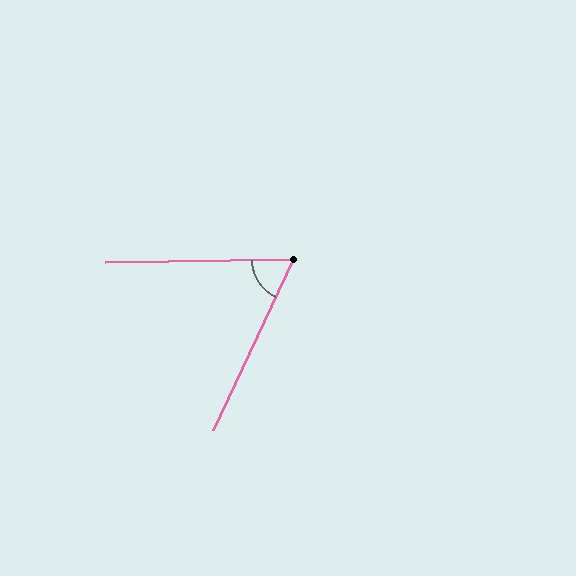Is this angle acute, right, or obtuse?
It is acute.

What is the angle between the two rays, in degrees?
Approximately 64 degrees.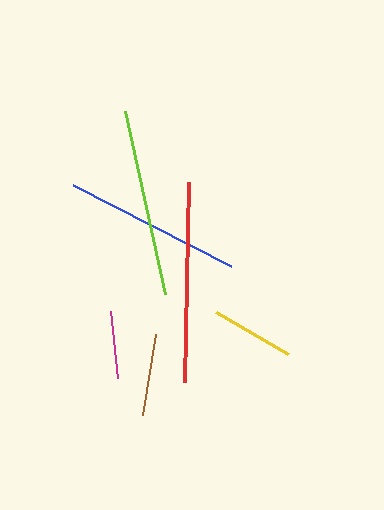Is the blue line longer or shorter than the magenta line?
The blue line is longer than the magenta line.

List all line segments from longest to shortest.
From longest to shortest: red, lime, blue, yellow, brown, magenta.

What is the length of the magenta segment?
The magenta segment is approximately 67 pixels long.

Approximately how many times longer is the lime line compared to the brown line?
The lime line is approximately 2.3 times the length of the brown line.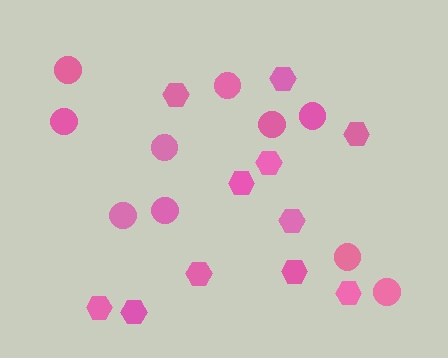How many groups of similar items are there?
There are 2 groups: one group of circles (10) and one group of hexagons (11).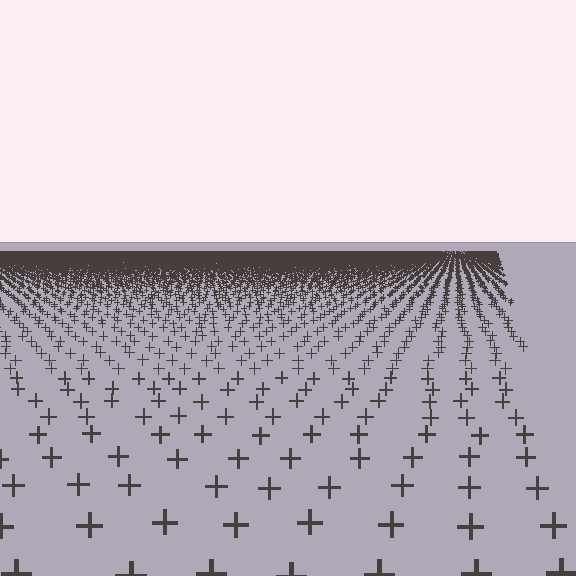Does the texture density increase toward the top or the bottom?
Density increases toward the top.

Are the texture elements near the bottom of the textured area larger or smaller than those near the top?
Larger. Near the bottom, elements are closer to the viewer and appear at a bigger on-screen size.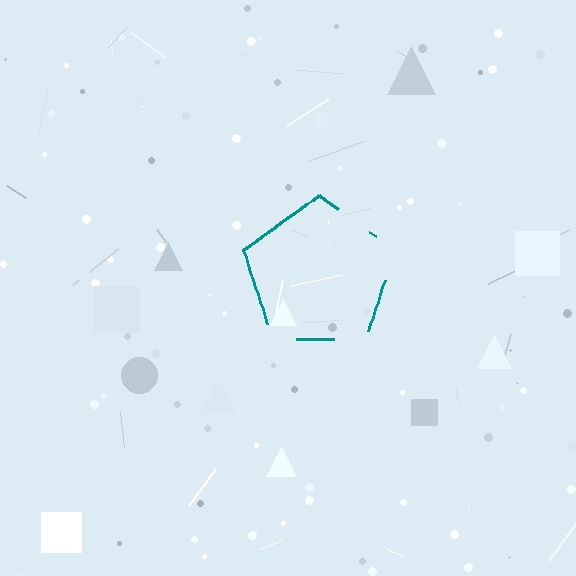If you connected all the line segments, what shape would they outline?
They would outline a pentagon.